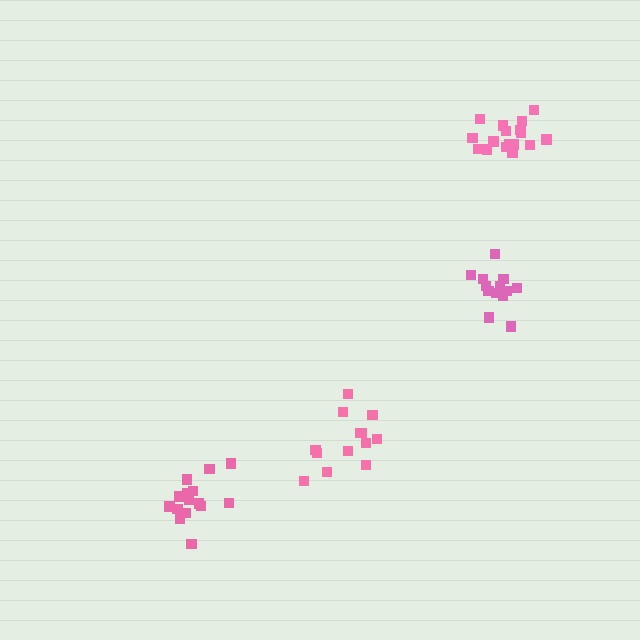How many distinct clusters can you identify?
There are 4 distinct clusters.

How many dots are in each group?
Group 1: 13 dots, Group 2: 13 dots, Group 3: 15 dots, Group 4: 17 dots (58 total).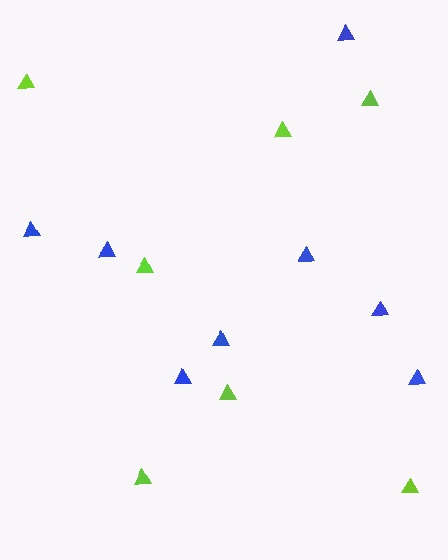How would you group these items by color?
There are 2 groups: one group of lime triangles (7) and one group of blue triangles (8).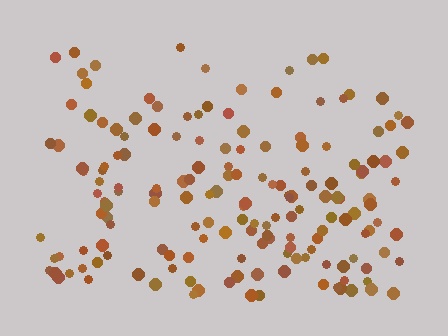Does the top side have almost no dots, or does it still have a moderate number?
Still a moderate number, just noticeably fewer than the bottom.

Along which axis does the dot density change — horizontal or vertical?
Vertical.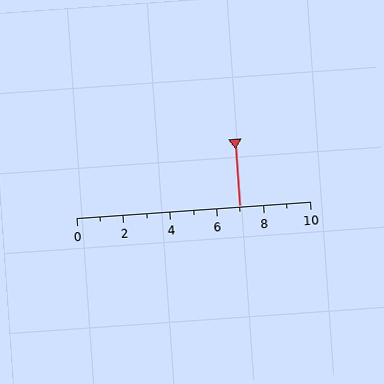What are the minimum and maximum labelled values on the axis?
The axis runs from 0 to 10.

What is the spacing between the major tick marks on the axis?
The major ticks are spaced 2 apart.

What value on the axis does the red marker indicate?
The marker indicates approximately 7.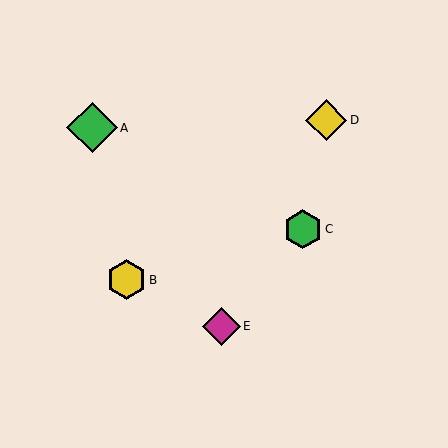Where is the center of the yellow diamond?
The center of the yellow diamond is at (326, 120).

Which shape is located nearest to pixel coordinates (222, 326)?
The magenta diamond (labeled E) at (221, 326) is nearest to that location.